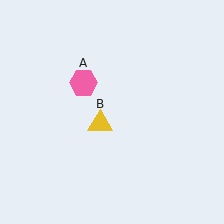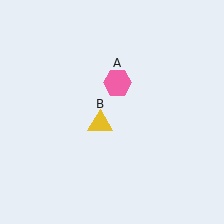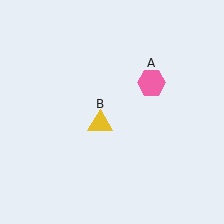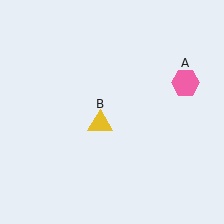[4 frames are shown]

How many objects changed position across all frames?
1 object changed position: pink hexagon (object A).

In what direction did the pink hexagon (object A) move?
The pink hexagon (object A) moved right.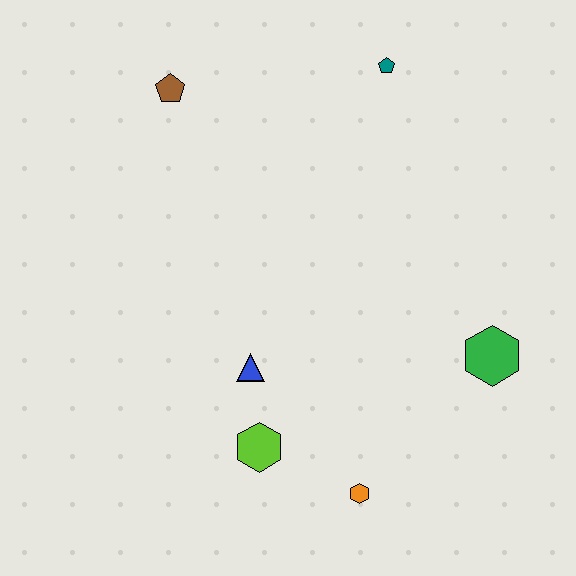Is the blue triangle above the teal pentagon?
No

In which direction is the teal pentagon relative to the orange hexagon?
The teal pentagon is above the orange hexagon.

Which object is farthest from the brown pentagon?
The orange hexagon is farthest from the brown pentagon.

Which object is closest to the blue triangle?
The lime hexagon is closest to the blue triangle.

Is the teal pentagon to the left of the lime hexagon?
No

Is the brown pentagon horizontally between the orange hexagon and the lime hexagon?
No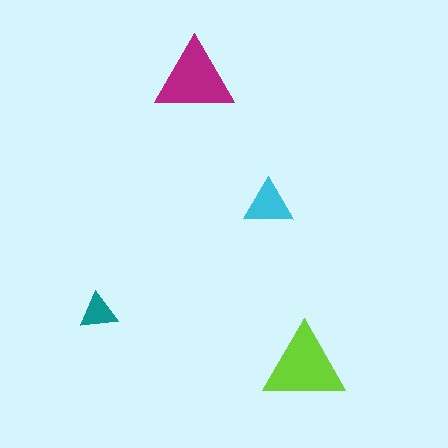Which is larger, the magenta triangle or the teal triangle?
The magenta one.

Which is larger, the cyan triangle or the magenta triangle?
The magenta one.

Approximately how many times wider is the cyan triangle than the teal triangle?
About 1.5 times wider.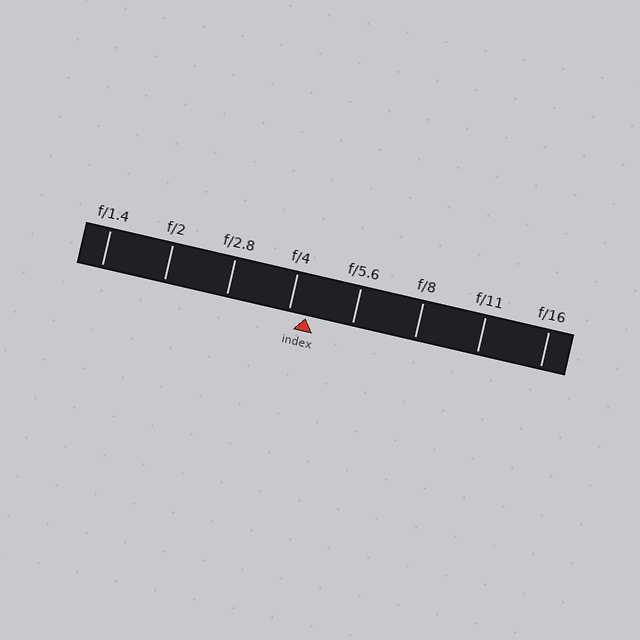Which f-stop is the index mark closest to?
The index mark is closest to f/4.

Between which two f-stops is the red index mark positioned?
The index mark is between f/4 and f/5.6.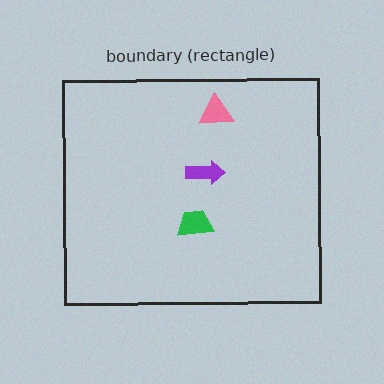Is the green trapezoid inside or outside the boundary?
Inside.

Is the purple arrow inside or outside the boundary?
Inside.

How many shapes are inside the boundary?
3 inside, 0 outside.